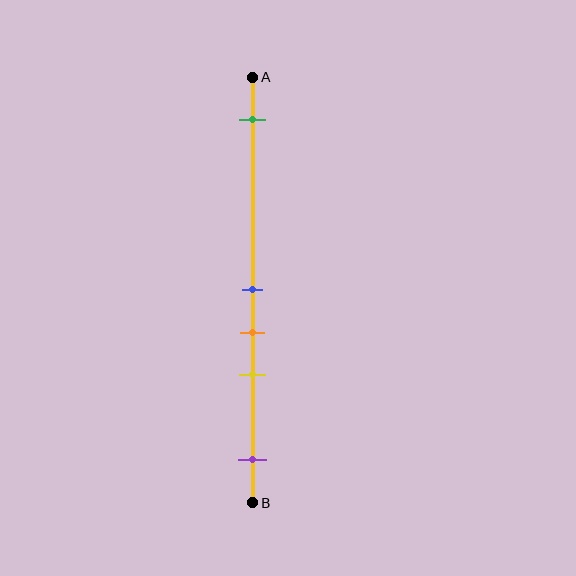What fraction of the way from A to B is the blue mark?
The blue mark is approximately 50% (0.5) of the way from A to B.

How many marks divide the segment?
There are 5 marks dividing the segment.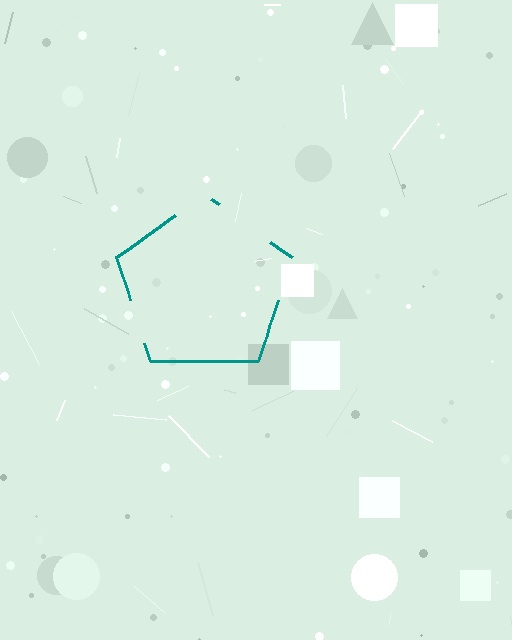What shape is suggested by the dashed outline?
The dashed outline suggests a pentagon.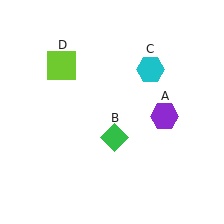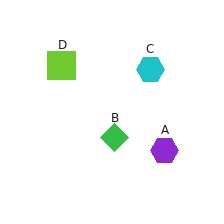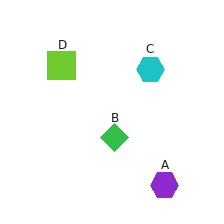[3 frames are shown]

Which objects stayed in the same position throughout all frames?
Green diamond (object B) and cyan hexagon (object C) and lime square (object D) remained stationary.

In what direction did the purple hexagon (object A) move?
The purple hexagon (object A) moved down.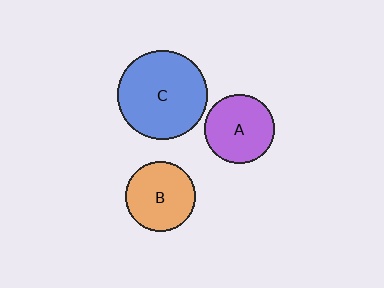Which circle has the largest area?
Circle C (blue).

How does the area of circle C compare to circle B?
Approximately 1.7 times.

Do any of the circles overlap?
No, none of the circles overlap.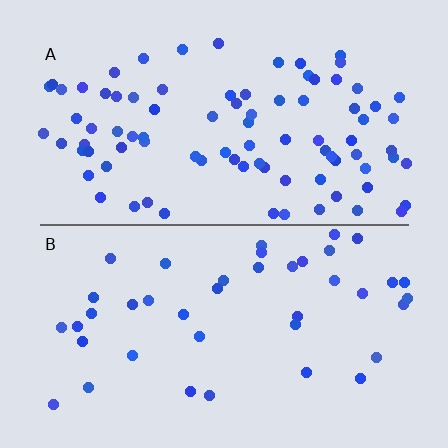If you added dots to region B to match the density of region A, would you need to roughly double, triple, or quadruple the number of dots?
Approximately double.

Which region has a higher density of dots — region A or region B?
A (the top).